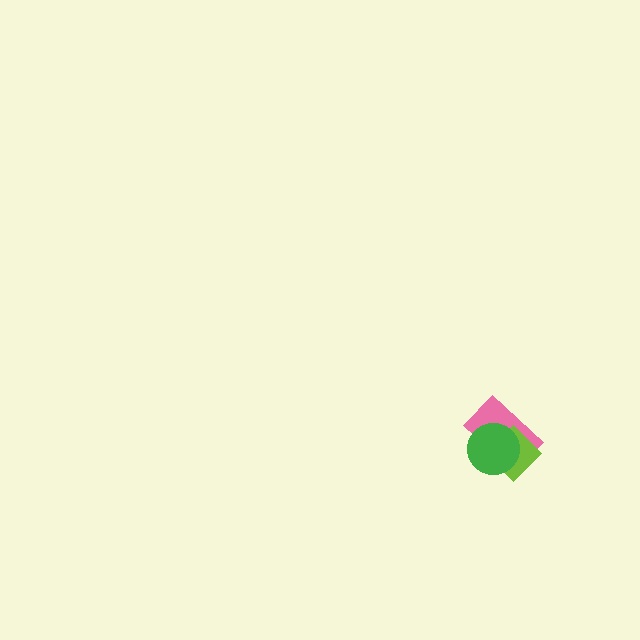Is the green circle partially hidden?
No, no other shape covers it.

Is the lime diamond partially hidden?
Yes, it is partially covered by another shape.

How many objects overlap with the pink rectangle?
2 objects overlap with the pink rectangle.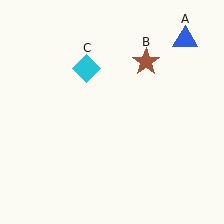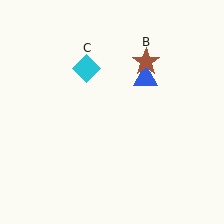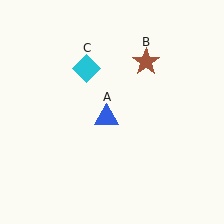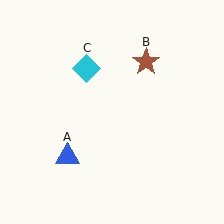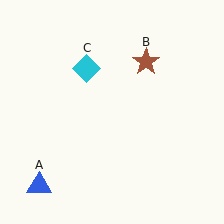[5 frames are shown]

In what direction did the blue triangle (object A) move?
The blue triangle (object A) moved down and to the left.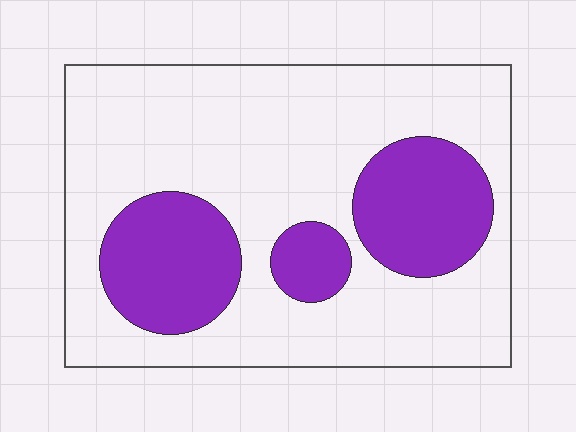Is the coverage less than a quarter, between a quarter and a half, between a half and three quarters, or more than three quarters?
Between a quarter and a half.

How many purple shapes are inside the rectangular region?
3.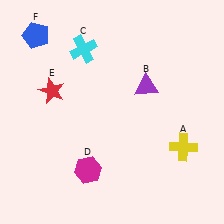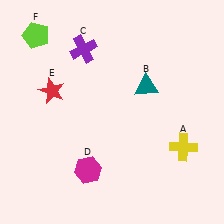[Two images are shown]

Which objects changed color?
B changed from purple to teal. C changed from cyan to purple. F changed from blue to lime.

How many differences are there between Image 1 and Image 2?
There are 3 differences between the two images.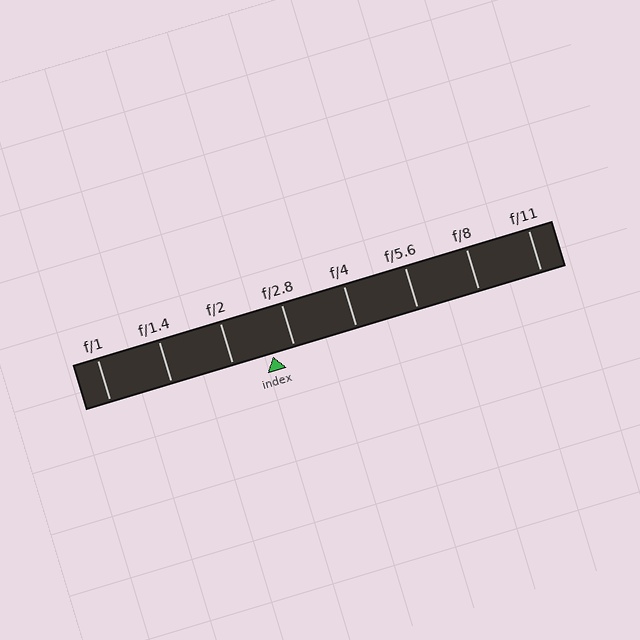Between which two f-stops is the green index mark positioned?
The index mark is between f/2 and f/2.8.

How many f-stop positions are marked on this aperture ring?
There are 8 f-stop positions marked.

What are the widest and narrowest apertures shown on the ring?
The widest aperture shown is f/1 and the narrowest is f/11.